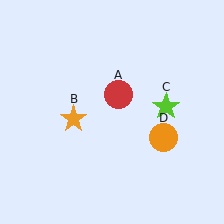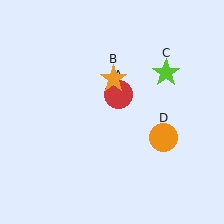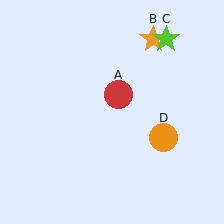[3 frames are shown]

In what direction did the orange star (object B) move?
The orange star (object B) moved up and to the right.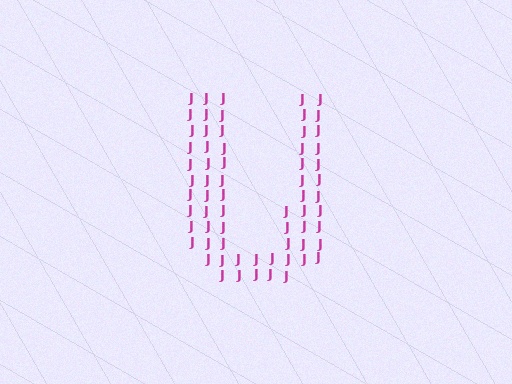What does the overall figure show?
The overall figure shows the letter U.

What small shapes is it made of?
It is made of small letter J's.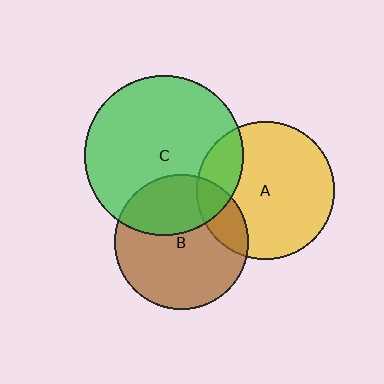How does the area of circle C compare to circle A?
Approximately 1.3 times.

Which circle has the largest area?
Circle C (green).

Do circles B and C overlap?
Yes.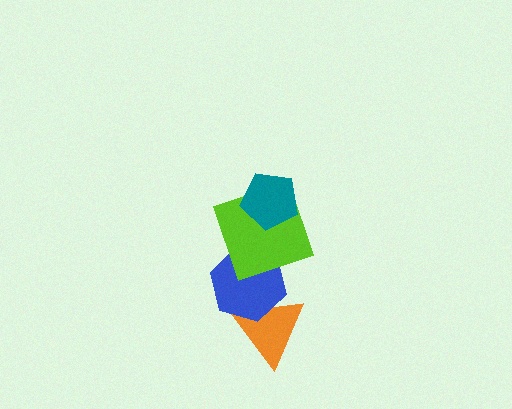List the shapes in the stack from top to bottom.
From top to bottom: the teal pentagon, the lime square, the blue hexagon, the orange triangle.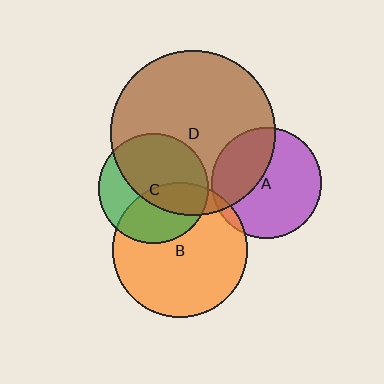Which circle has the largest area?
Circle D (brown).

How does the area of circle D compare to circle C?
Approximately 2.2 times.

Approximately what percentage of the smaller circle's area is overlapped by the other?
Approximately 35%.